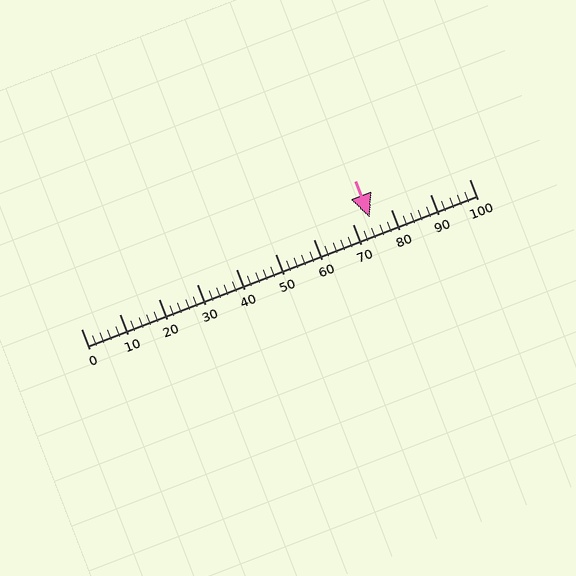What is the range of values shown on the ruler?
The ruler shows values from 0 to 100.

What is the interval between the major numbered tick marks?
The major tick marks are spaced 10 units apart.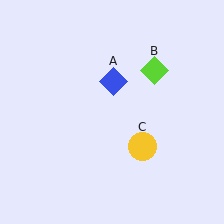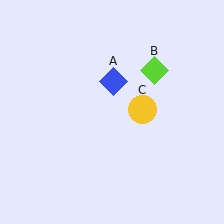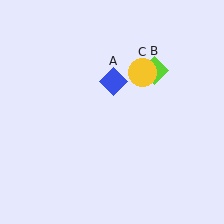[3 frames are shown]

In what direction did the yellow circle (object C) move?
The yellow circle (object C) moved up.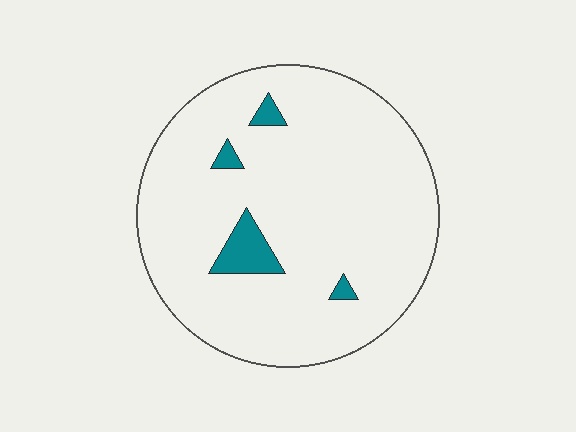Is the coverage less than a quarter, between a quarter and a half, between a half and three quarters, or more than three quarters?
Less than a quarter.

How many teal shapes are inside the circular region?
4.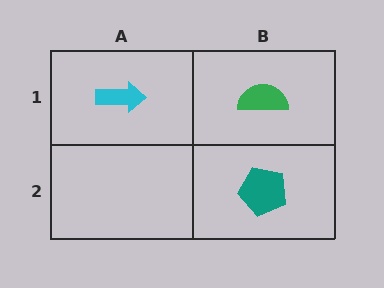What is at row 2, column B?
A teal pentagon.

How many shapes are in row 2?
1 shape.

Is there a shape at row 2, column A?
No, that cell is empty.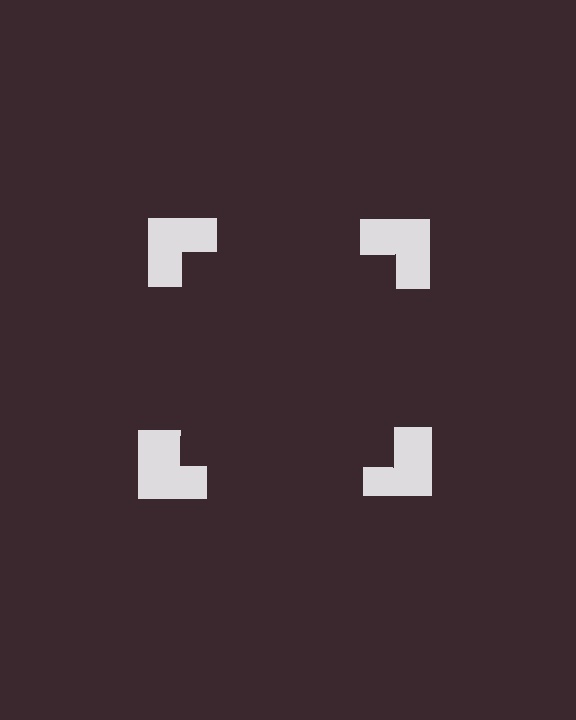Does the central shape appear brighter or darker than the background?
It typically appears slightly darker than the background, even though no actual brightness change is drawn.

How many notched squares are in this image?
There are 4 — one at each vertex of the illusory square.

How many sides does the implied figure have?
4 sides.